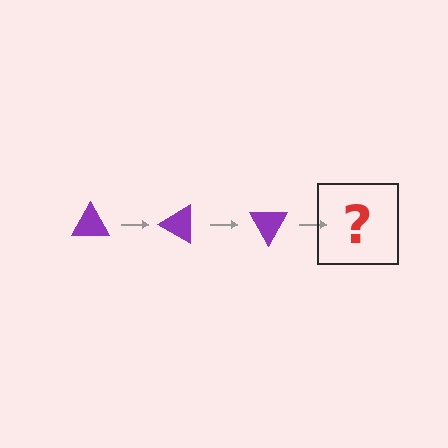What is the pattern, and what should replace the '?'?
The pattern is that the triangle rotates 30 degrees each step. The '?' should be a purple triangle rotated 90 degrees.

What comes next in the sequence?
The next element should be a purple triangle rotated 90 degrees.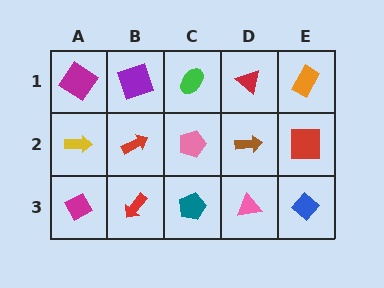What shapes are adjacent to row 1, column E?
A red square (row 2, column E), a red triangle (row 1, column D).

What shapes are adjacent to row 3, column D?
A brown arrow (row 2, column D), a teal pentagon (row 3, column C), a blue diamond (row 3, column E).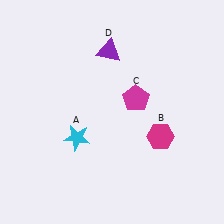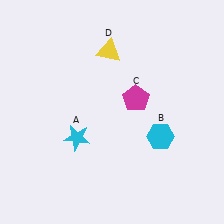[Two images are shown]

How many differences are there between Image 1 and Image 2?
There are 2 differences between the two images.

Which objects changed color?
B changed from magenta to cyan. D changed from purple to yellow.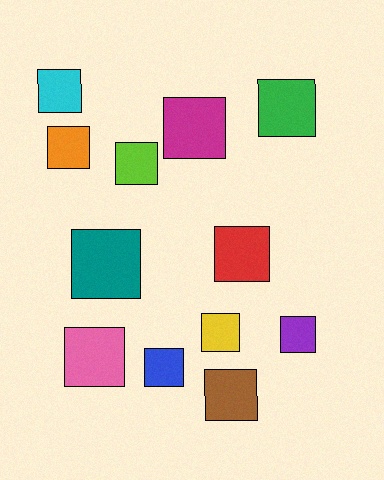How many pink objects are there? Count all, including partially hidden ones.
There is 1 pink object.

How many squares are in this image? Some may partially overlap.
There are 12 squares.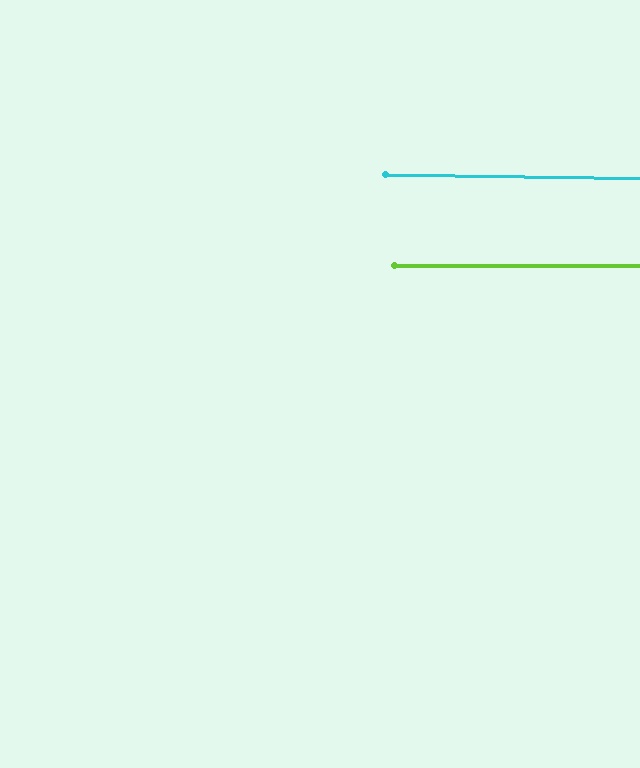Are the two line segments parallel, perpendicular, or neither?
Parallel — their directions differ by only 0.9°.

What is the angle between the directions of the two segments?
Approximately 1 degree.